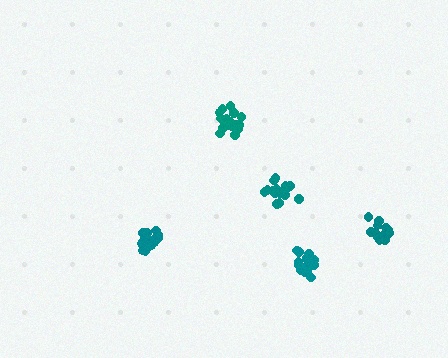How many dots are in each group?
Group 1: 14 dots, Group 2: 18 dots, Group 3: 14 dots, Group 4: 19 dots, Group 5: 19 dots (84 total).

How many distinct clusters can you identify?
There are 5 distinct clusters.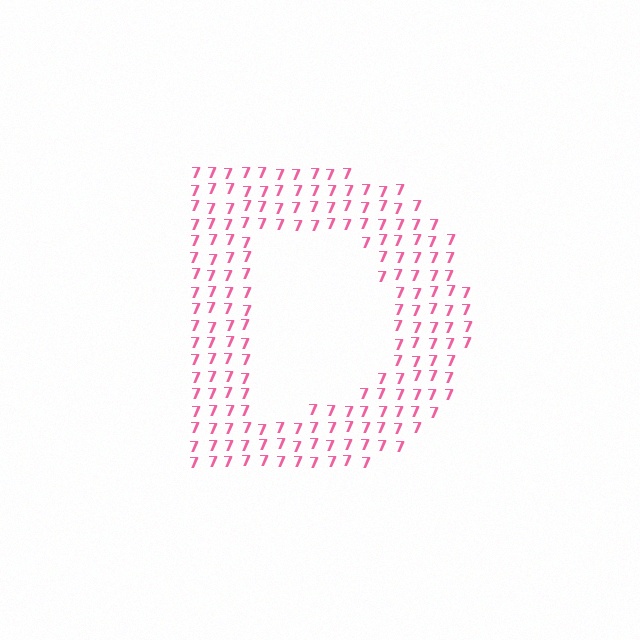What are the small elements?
The small elements are digit 7's.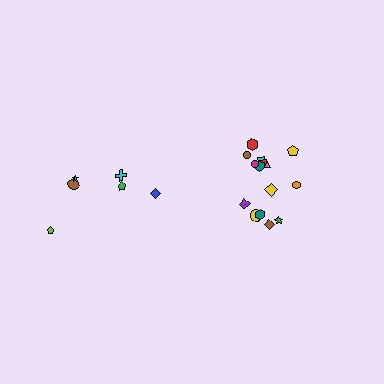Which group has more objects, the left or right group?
The right group.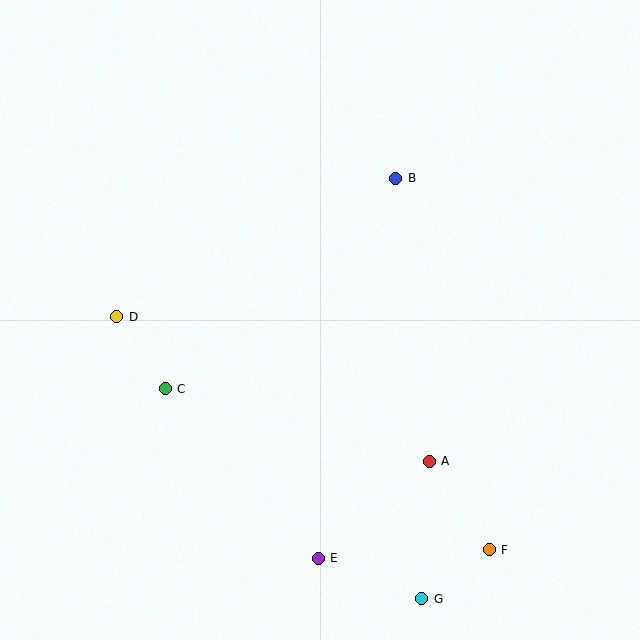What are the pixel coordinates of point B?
Point B is at (396, 178).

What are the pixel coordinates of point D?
Point D is at (117, 317).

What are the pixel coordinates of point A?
Point A is at (429, 461).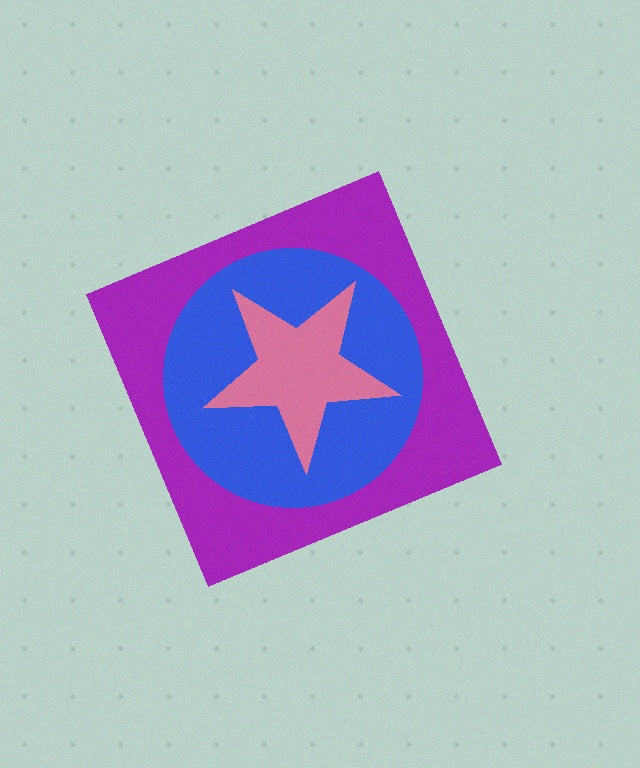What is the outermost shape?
The purple diamond.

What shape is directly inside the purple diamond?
The blue circle.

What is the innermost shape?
The pink star.